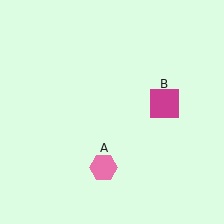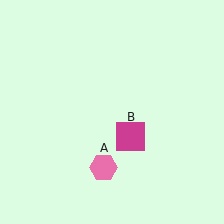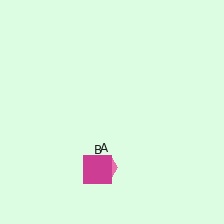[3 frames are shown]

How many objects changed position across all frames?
1 object changed position: magenta square (object B).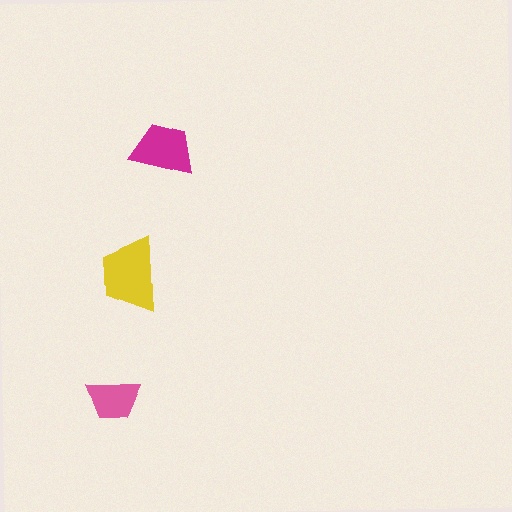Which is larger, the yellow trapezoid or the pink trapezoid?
The yellow one.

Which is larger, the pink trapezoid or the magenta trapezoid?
The magenta one.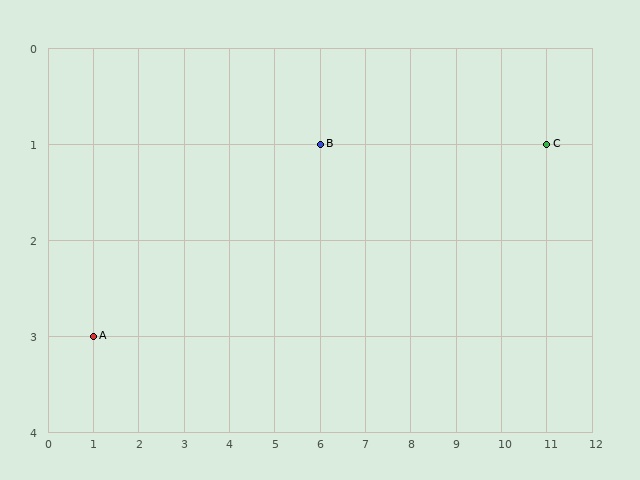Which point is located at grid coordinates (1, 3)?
Point A is at (1, 3).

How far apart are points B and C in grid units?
Points B and C are 5 columns apart.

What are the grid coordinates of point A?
Point A is at grid coordinates (1, 3).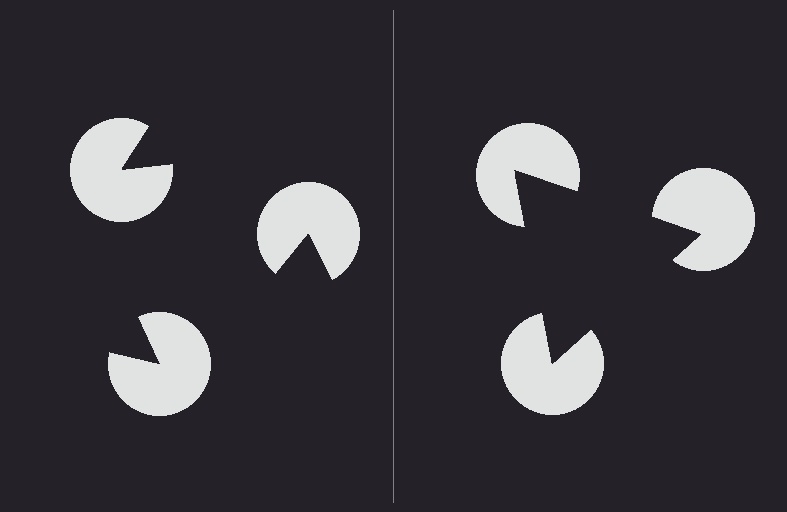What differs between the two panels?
The pac-man discs are positioned identically on both sides; only the wedge orientations differ. On the right they align to a triangle; on the left they are misaligned.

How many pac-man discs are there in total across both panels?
6 — 3 on each side.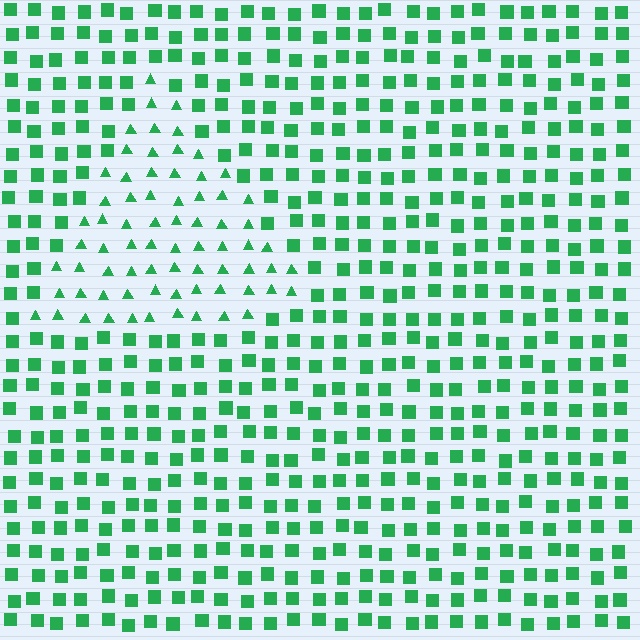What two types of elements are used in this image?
The image uses triangles inside the triangle region and squares outside it.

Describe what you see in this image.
The image is filled with small green elements arranged in a uniform grid. A triangle-shaped region contains triangles, while the surrounding area contains squares. The boundary is defined purely by the change in element shape.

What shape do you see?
I see a triangle.